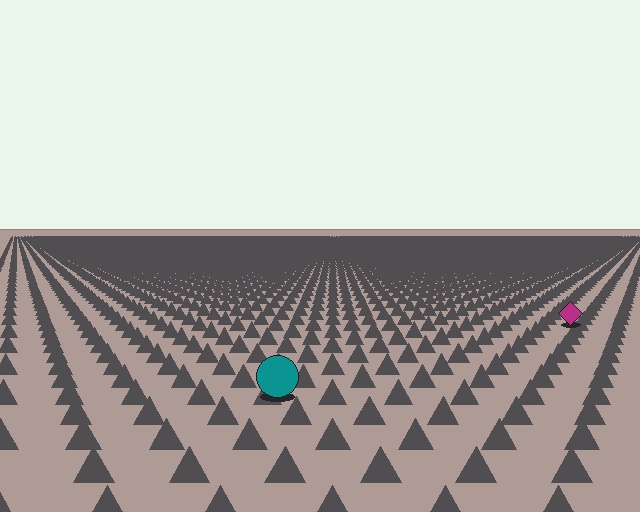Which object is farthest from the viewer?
The magenta diamond is farthest from the viewer. It appears smaller and the ground texture around it is denser.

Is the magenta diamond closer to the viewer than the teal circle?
No. The teal circle is closer — you can tell from the texture gradient: the ground texture is coarser near it.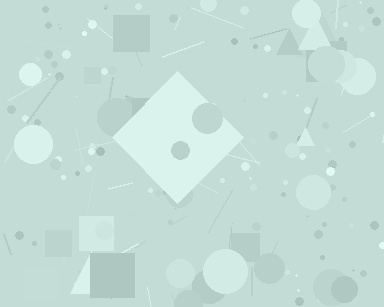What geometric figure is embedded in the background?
A diamond is embedded in the background.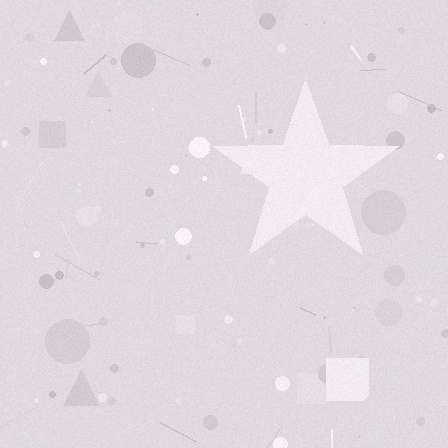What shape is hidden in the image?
A star is hidden in the image.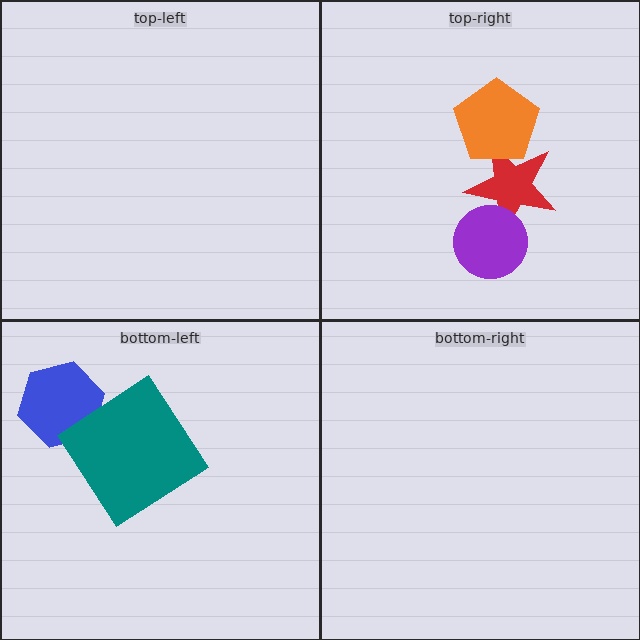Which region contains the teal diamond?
The bottom-left region.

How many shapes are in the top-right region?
3.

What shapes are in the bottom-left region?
The blue hexagon, the teal diamond.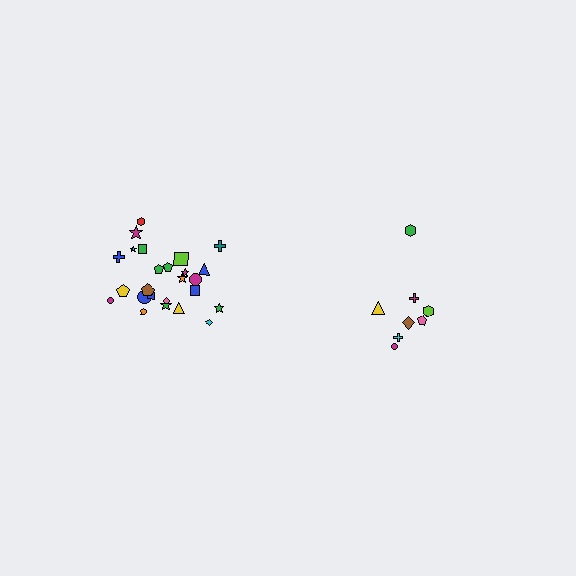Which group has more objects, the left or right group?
The left group.